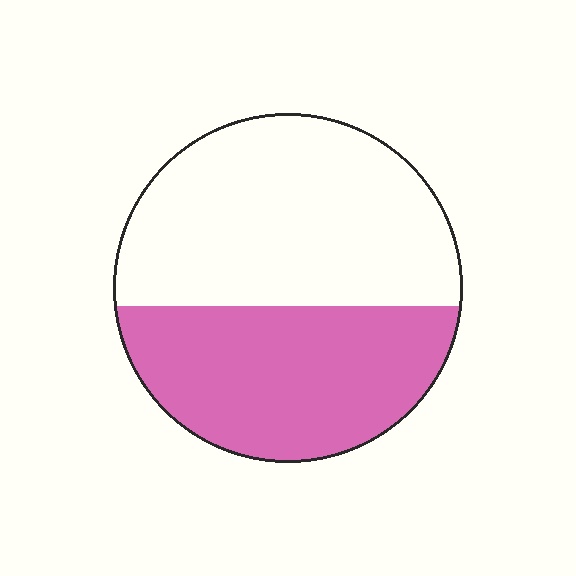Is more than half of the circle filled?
No.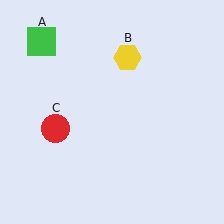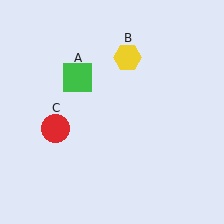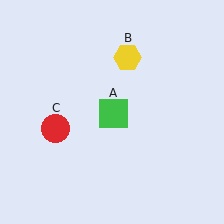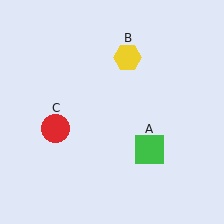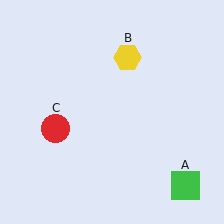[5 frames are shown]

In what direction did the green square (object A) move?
The green square (object A) moved down and to the right.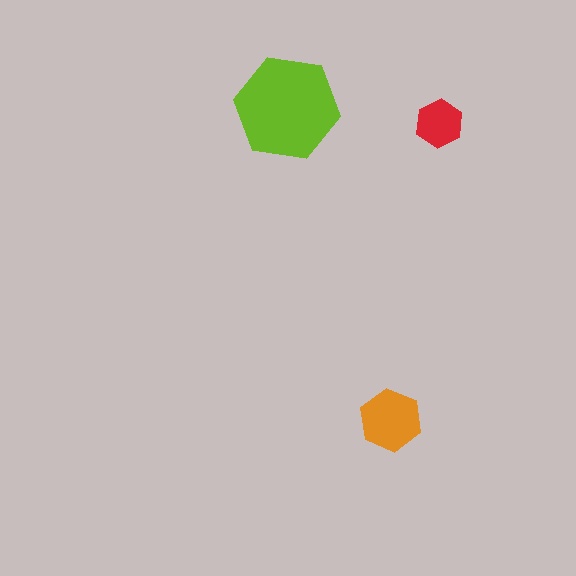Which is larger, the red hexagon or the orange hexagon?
The orange one.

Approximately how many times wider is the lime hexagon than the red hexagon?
About 2 times wider.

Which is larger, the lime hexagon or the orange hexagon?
The lime one.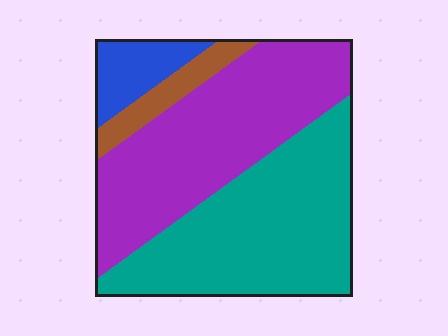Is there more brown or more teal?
Teal.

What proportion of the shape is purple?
Purple covers roughly 40% of the shape.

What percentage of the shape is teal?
Teal takes up about two fifths (2/5) of the shape.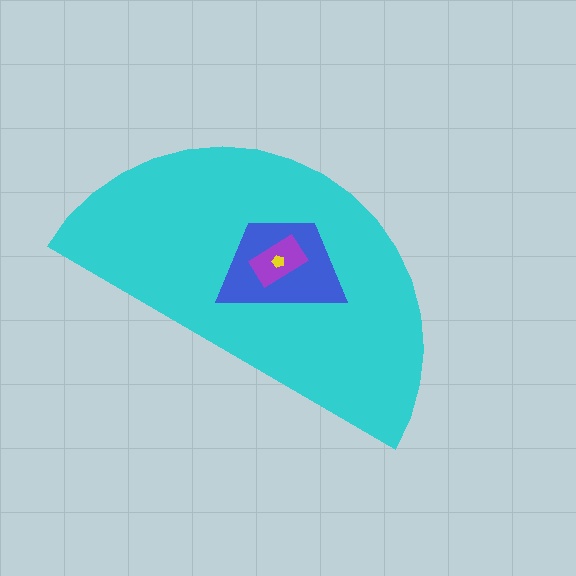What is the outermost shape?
The cyan semicircle.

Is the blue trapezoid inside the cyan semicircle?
Yes.